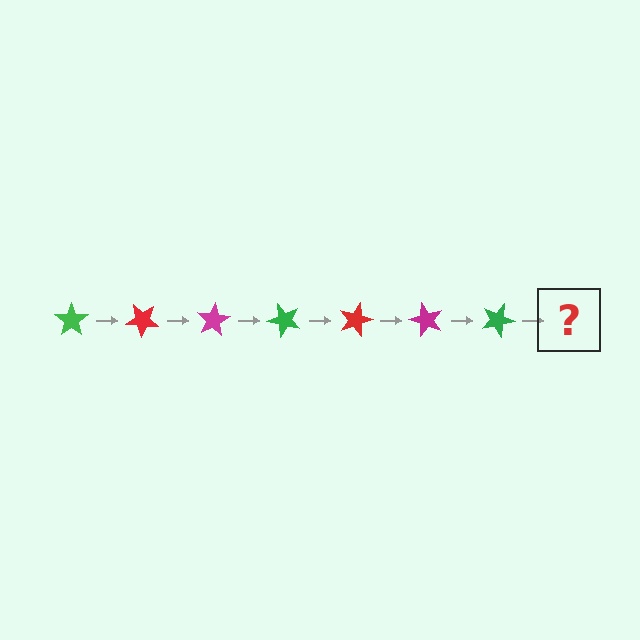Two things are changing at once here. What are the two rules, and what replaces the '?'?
The two rules are that it rotates 40 degrees each step and the color cycles through green, red, and magenta. The '?' should be a red star, rotated 280 degrees from the start.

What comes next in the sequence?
The next element should be a red star, rotated 280 degrees from the start.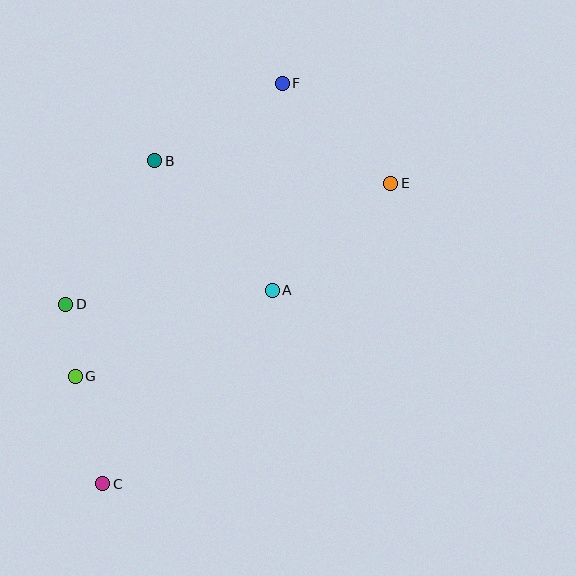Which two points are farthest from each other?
Points C and F are farthest from each other.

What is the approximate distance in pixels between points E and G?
The distance between E and G is approximately 370 pixels.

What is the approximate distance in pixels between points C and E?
The distance between C and E is approximately 416 pixels.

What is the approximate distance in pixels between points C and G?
The distance between C and G is approximately 111 pixels.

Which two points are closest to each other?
Points D and G are closest to each other.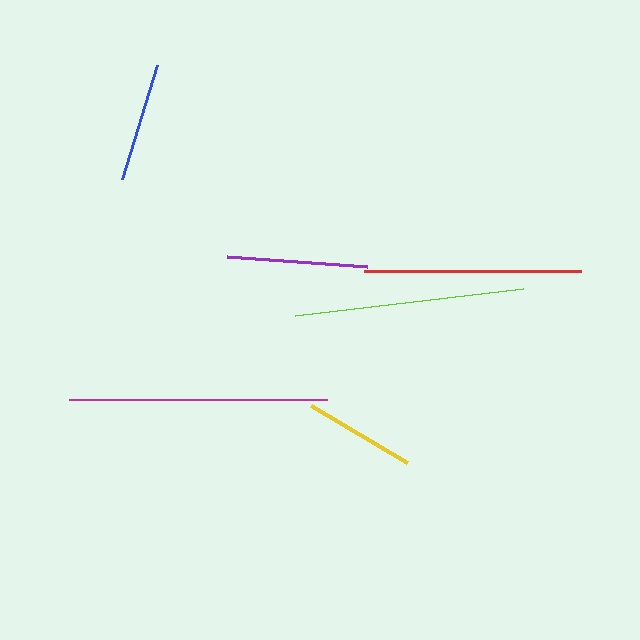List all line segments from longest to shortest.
From longest to shortest: magenta, lime, red, purple, blue, yellow.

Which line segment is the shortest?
The yellow line is the shortest at approximately 112 pixels.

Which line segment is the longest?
The magenta line is the longest at approximately 259 pixels.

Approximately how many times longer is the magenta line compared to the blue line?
The magenta line is approximately 2.2 times the length of the blue line.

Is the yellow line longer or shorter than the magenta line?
The magenta line is longer than the yellow line.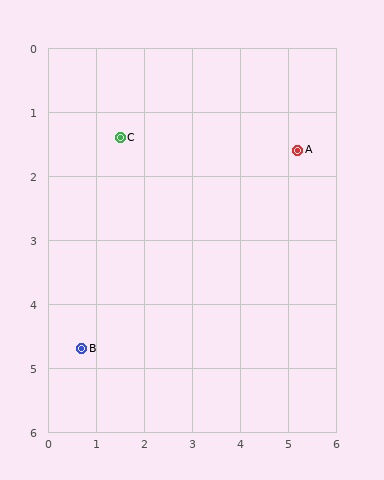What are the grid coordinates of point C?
Point C is at approximately (1.5, 1.4).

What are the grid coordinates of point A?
Point A is at approximately (5.2, 1.6).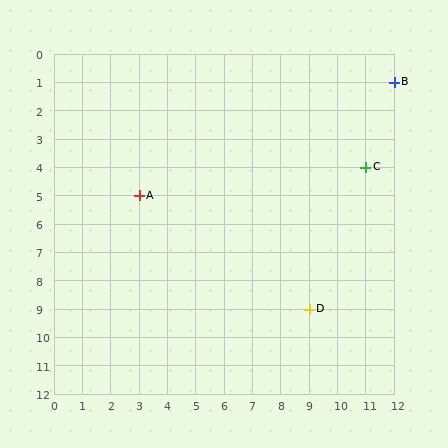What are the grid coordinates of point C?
Point C is at grid coordinates (11, 4).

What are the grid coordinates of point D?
Point D is at grid coordinates (9, 9).